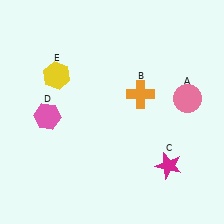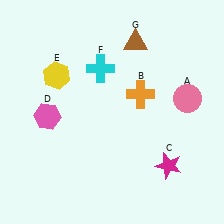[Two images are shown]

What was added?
A cyan cross (F), a brown triangle (G) were added in Image 2.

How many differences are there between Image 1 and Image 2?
There are 2 differences between the two images.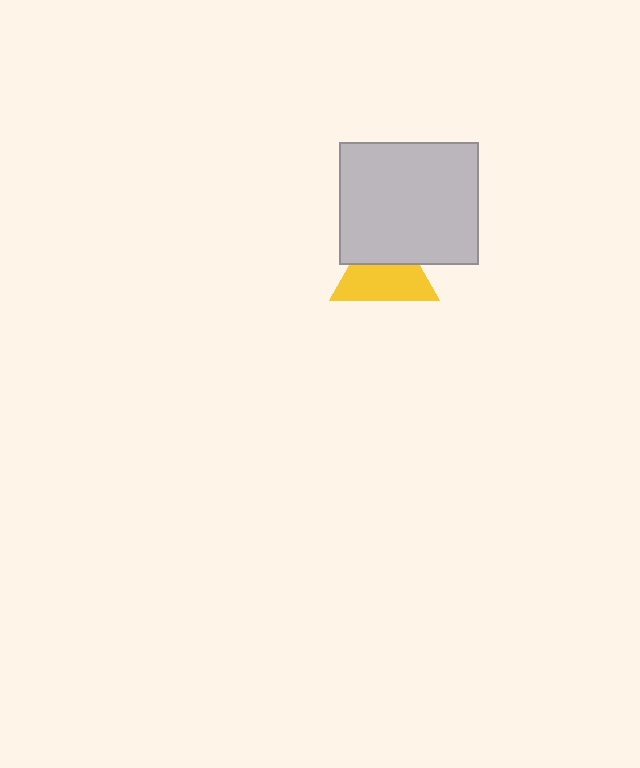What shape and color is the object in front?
The object in front is a light gray rectangle.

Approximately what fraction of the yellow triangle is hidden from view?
Roughly 40% of the yellow triangle is hidden behind the light gray rectangle.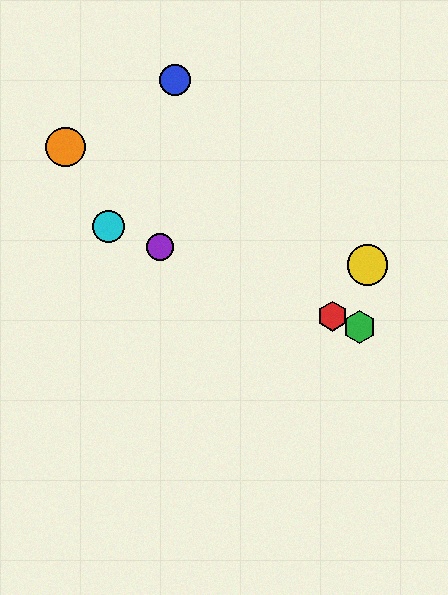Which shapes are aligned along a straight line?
The red hexagon, the green hexagon, the purple circle, the cyan circle are aligned along a straight line.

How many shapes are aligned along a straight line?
4 shapes (the red hexagon, the green hexagon, the purple circle, the cyan circle) are aligned along a straight line.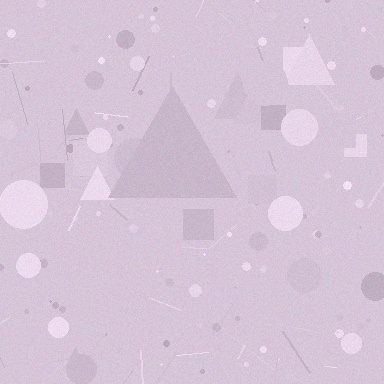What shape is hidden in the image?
A triangle is hidden in the image.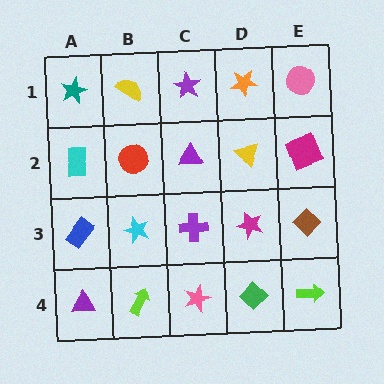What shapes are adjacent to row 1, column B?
A red circle (row 2, column B), a teal star (row 1, column A), a purple star (row 1, column C).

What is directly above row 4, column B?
A cyan star.